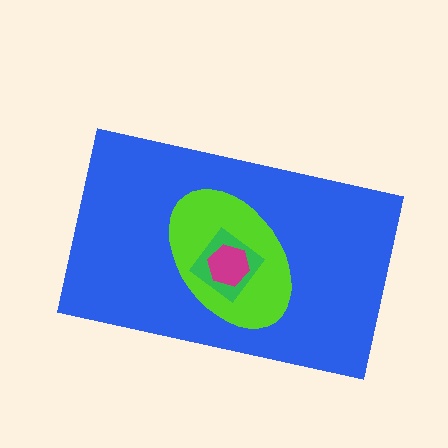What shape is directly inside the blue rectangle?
The lime ellipse.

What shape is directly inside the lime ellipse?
The green diamond.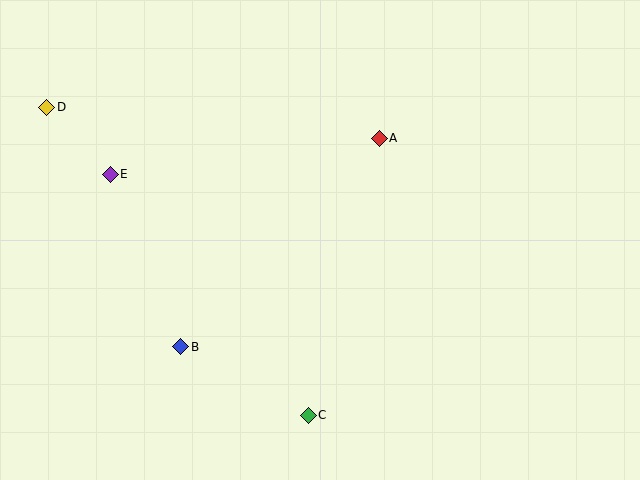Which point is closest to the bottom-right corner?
Point C is closest to the bottom-right corner.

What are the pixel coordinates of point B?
Point B is at (181, 347).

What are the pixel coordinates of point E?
Point E is at (110, 174).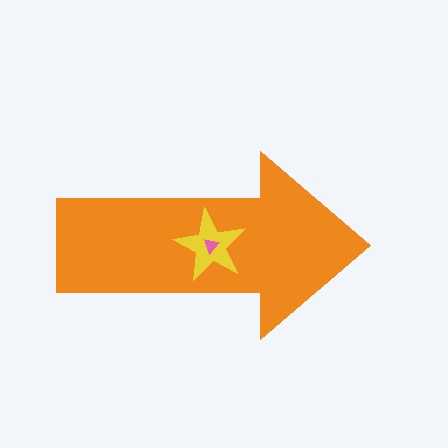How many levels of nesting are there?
3.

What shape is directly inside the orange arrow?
The yellow star.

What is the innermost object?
The pink triangle.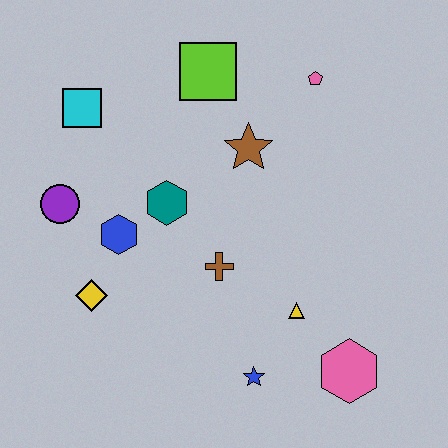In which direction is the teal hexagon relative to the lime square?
The teal hexagon is below the lime square.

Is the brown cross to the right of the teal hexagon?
Yes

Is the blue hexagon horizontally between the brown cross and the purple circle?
Yes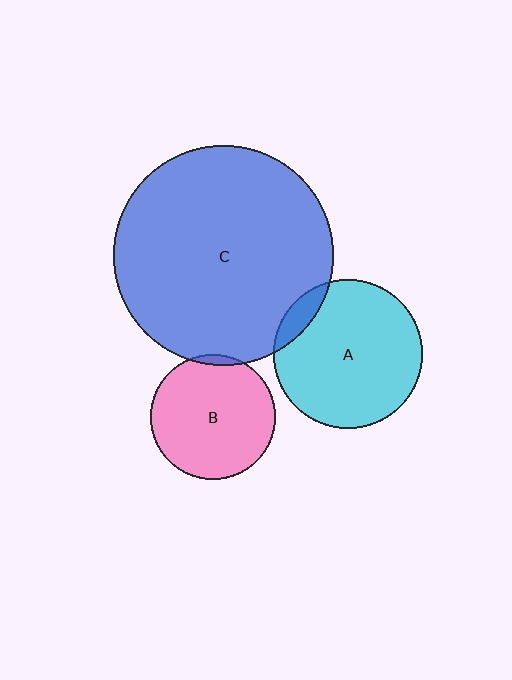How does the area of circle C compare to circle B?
Approximately 3.1 times.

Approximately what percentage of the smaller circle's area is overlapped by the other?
Approximately 10%.